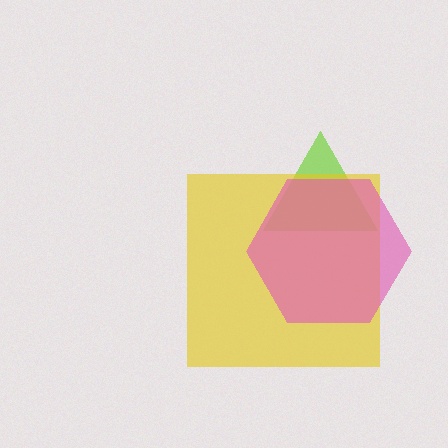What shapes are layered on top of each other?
The layered shapes are: a lime triangle, a yellow square, a pink hexagon.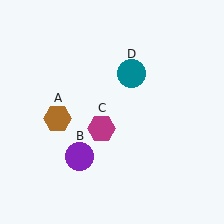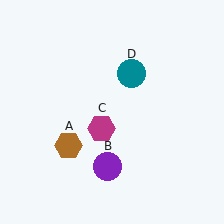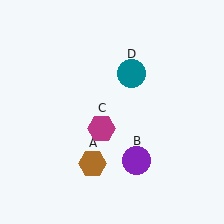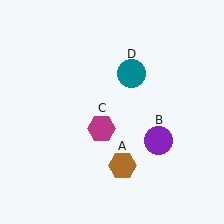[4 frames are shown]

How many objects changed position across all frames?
2 objects changed position: brown hexagon (object A), purple circle (object B).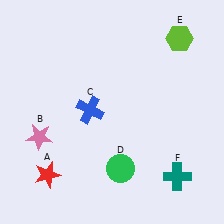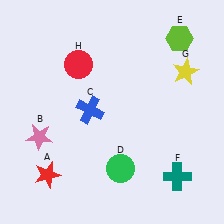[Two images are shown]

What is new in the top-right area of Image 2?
A yellow star (G) was added in the top-right area of Image 2.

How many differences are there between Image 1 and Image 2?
There are 2 differences between the two images.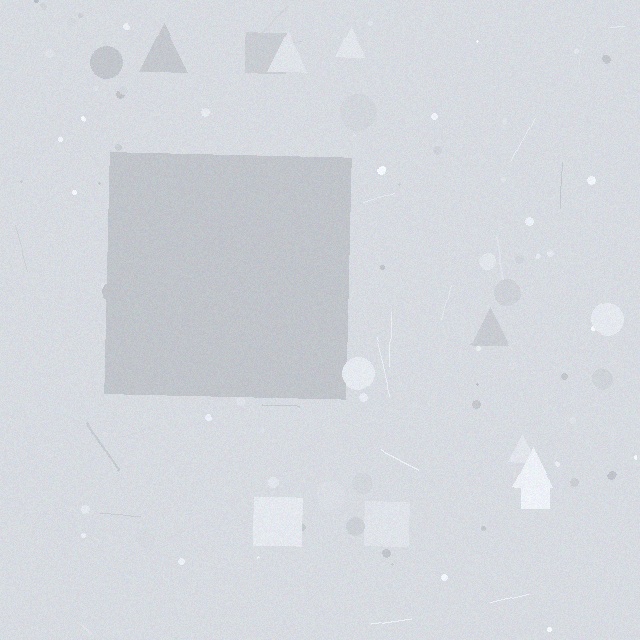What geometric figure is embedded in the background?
A square is embedded in the background.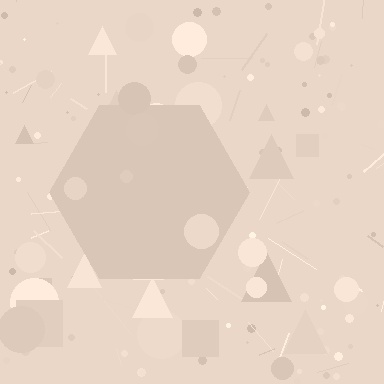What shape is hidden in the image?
A hexagon is hidden in the image.